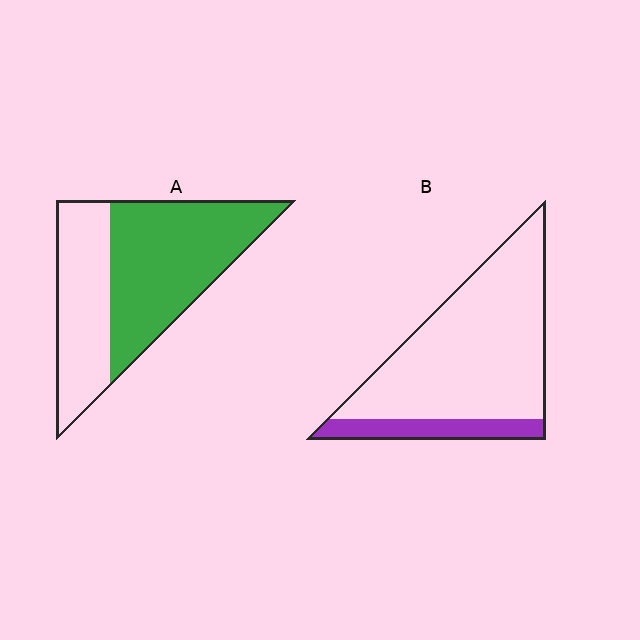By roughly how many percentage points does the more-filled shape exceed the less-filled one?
By roughly 45 percentage points (A over B).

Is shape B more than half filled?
No.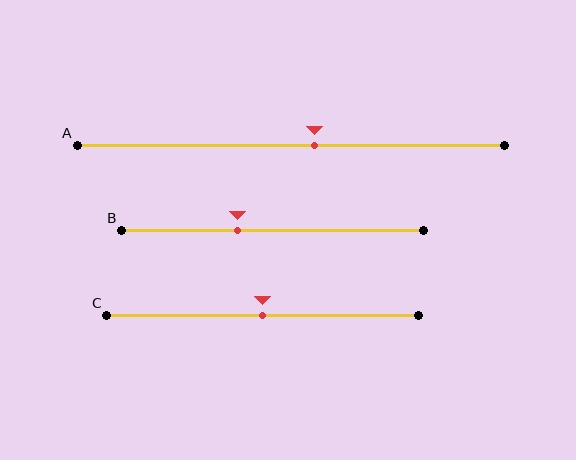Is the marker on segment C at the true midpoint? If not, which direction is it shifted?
Yes, the marker on segment C is at the true midpoint.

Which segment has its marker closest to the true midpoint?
Segment C has its marker closest to the true midpoint.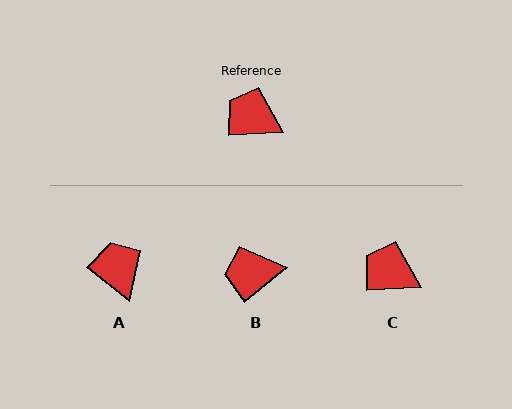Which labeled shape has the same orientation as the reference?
C.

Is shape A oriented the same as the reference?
No, it is off by about 41 degrees.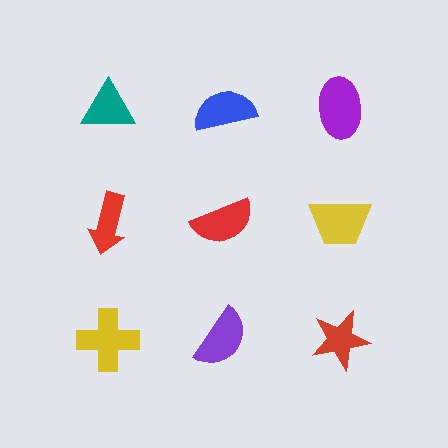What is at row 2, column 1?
A red arrow.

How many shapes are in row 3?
3 shapes.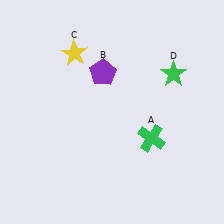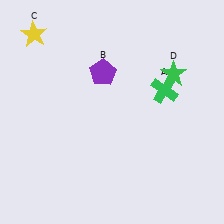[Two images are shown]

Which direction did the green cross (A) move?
The green cross (A) moved up.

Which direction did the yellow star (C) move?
The yellow star (C) moved left.